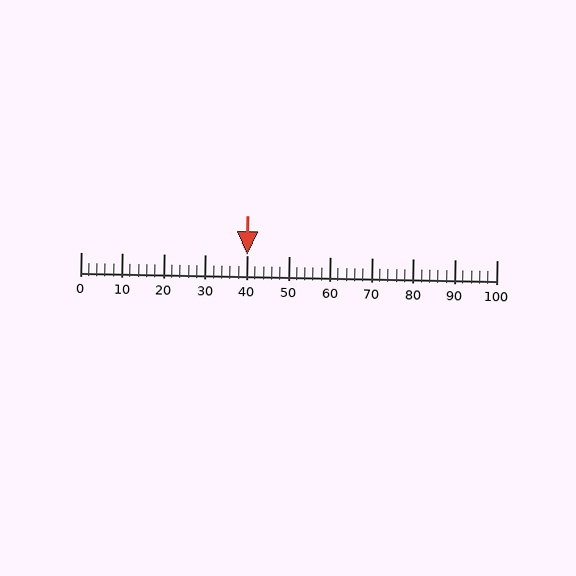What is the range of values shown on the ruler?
The ruler shows values from 0 to 100.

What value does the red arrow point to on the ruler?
The red arrow points to approximately 40.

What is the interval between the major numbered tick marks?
The major tick marks are spaced 10 units apart.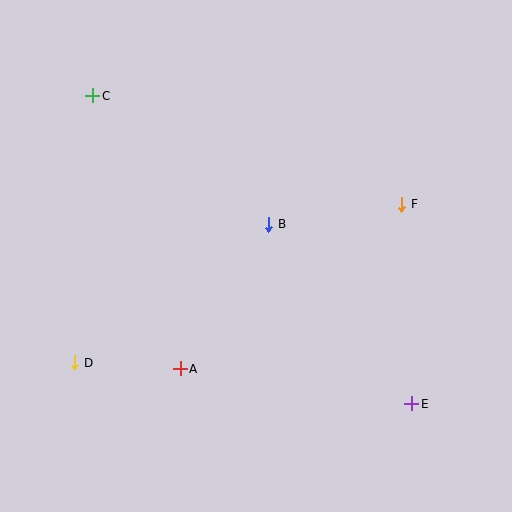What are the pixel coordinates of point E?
Point E is at (412, 404).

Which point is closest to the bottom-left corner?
Point D is closest to the bottom-left corner.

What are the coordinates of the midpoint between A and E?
The midpoint between A and E is at (296, 386).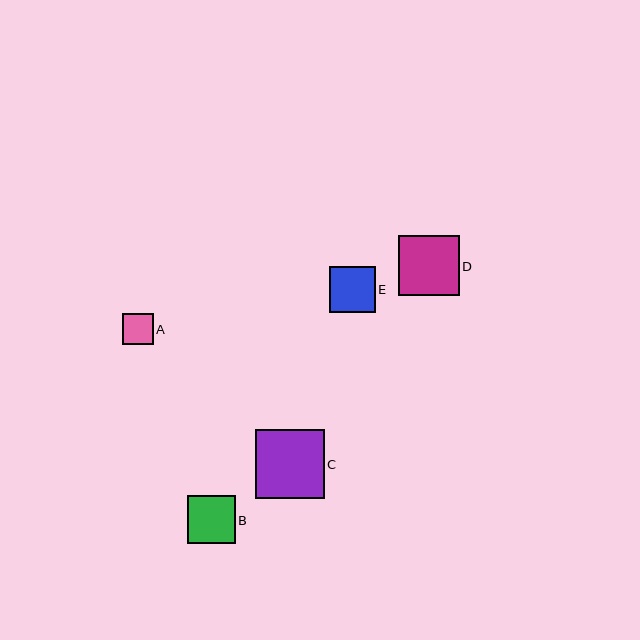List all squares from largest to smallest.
From largest to smallest: C, D, B, E, A.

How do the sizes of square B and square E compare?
Square B and square E are approximately the same size.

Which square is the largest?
Square C is the largest with a size of approximately 69 pixels.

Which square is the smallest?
Square A is the smallest with a size of approximately 30 pixels.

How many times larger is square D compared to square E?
Square D is approximately 1.3 times the size of square E.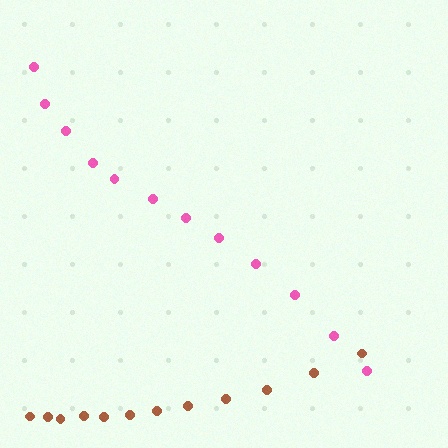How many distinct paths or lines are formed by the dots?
There are 2 distinct paths.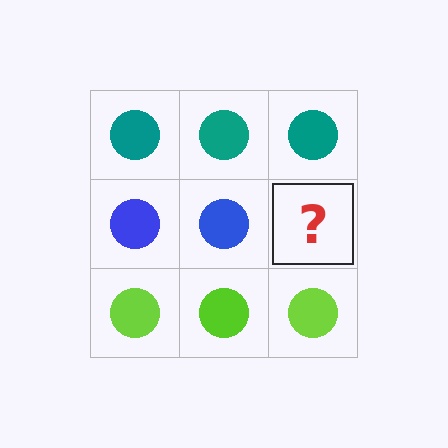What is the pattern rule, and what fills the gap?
The rule is that each row has a consistent color. The gap should be filled with a blue circle.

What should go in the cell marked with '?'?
The missing cell should contain a blue circle.